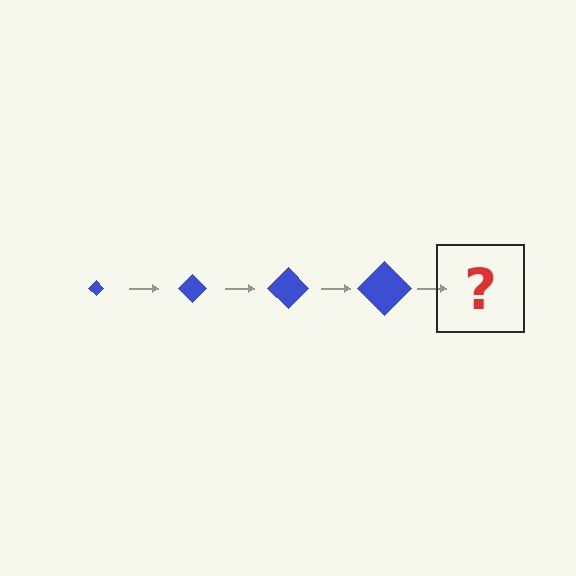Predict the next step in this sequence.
The next step is a blue diamond, larger than the previous one.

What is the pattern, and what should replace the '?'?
The pattern is that the diamond gets progressively larger each step. The '?' should be a blue diamond, larger than the previous one.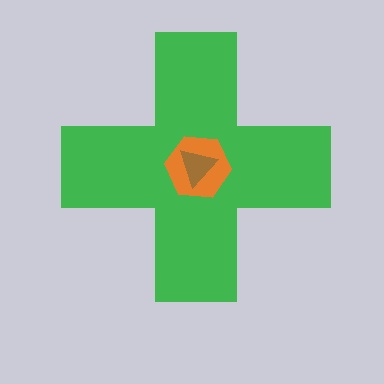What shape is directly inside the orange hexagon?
The brown triangle.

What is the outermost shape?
The green cross.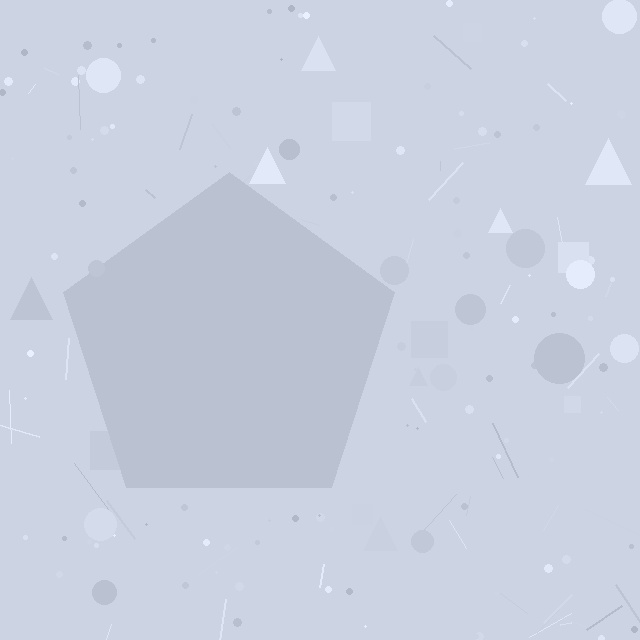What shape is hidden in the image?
A pentagon is hidden in the image.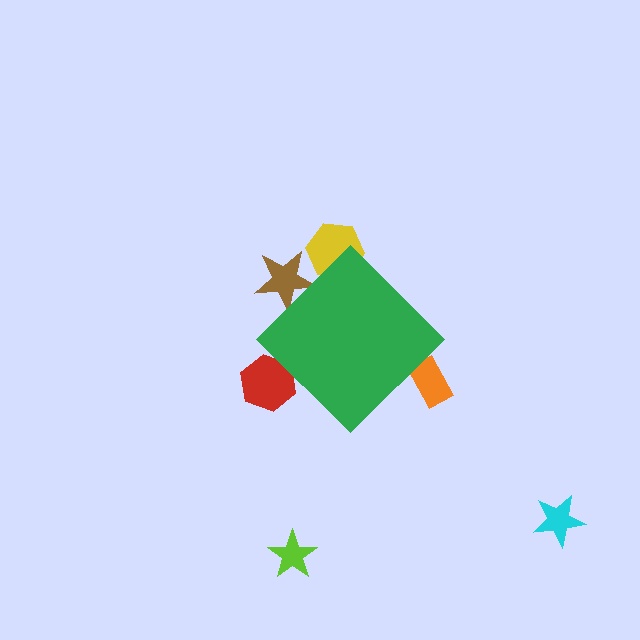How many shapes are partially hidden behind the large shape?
4 shapes are partially hidden.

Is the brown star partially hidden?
Yes, the brown star is partially hidden behind the green diamond.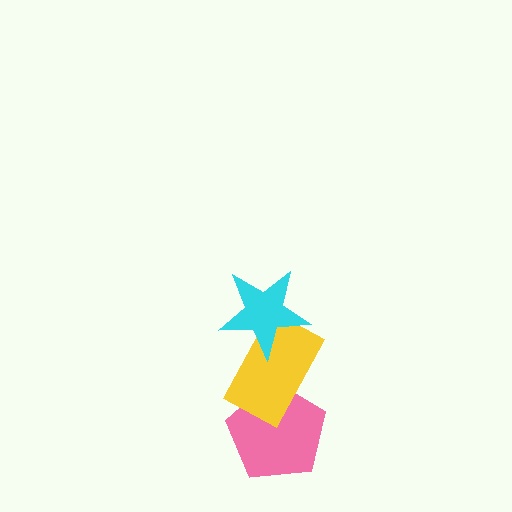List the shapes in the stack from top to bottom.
From top to bottom: the cyan star, the yellow rectangle, the pink pentagon.